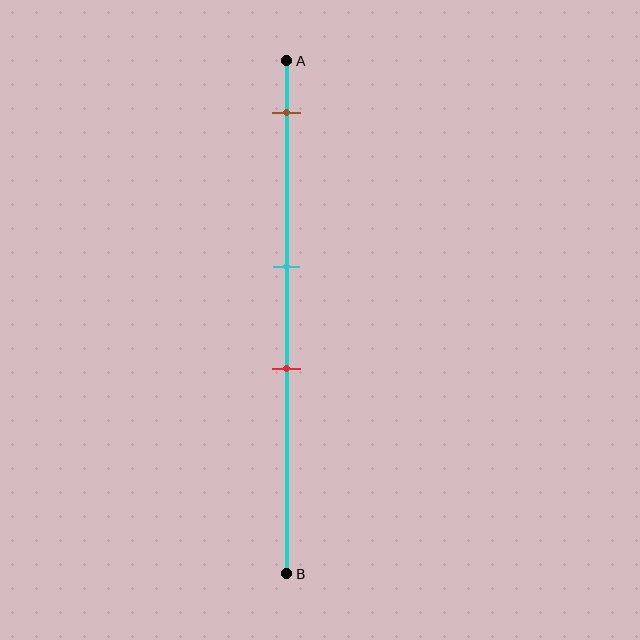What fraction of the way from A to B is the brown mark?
The brown mark is approximately 10% (0.1) of the way from A to B.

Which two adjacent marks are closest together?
The cyan and red marks are the closest adjacent pair.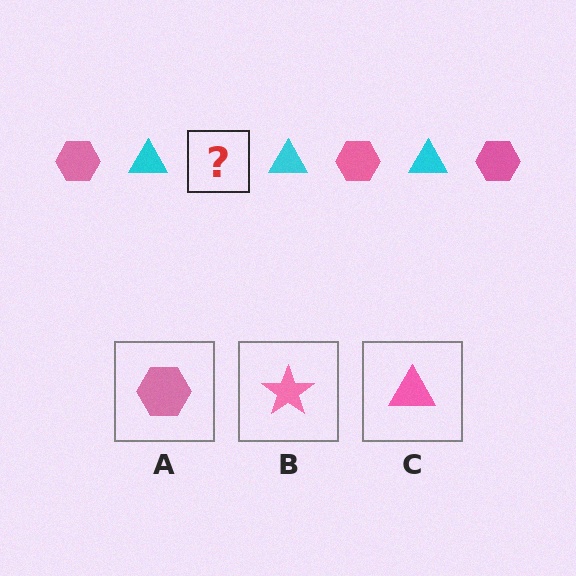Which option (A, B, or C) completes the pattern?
A.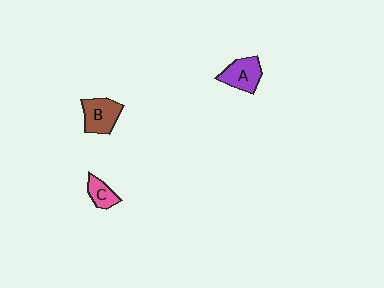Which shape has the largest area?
Shape B (brown).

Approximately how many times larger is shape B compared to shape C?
Approximately 1.6 times.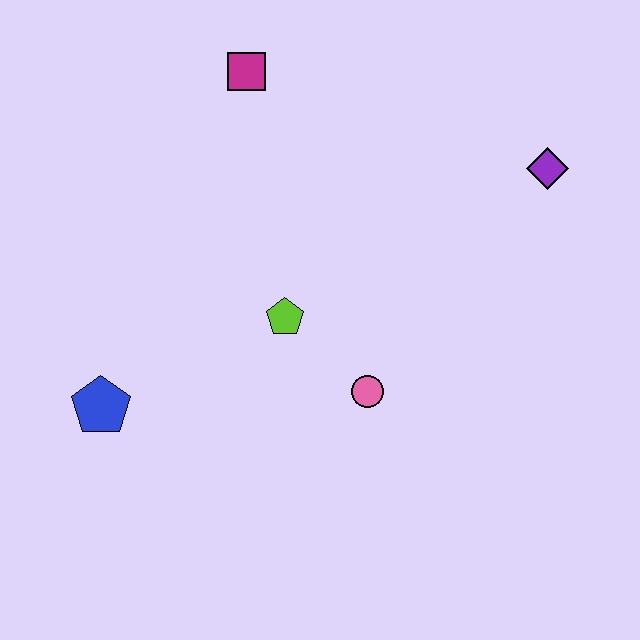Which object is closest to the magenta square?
The lime pentagon is closest to the magenta square.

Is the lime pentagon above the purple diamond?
No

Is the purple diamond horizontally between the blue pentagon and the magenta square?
No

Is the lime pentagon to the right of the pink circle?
No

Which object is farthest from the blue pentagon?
The purple diamond is farthest from the blue pentagon.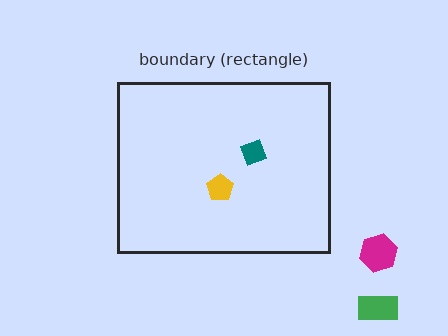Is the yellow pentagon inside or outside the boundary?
Inside.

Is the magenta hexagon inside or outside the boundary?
Outside.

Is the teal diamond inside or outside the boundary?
Inside.